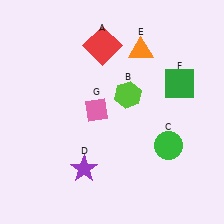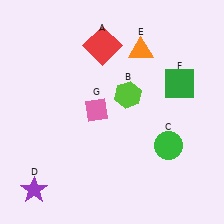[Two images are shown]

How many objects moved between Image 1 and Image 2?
1 object moved between the two images.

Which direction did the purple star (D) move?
The purple star (D) moved left.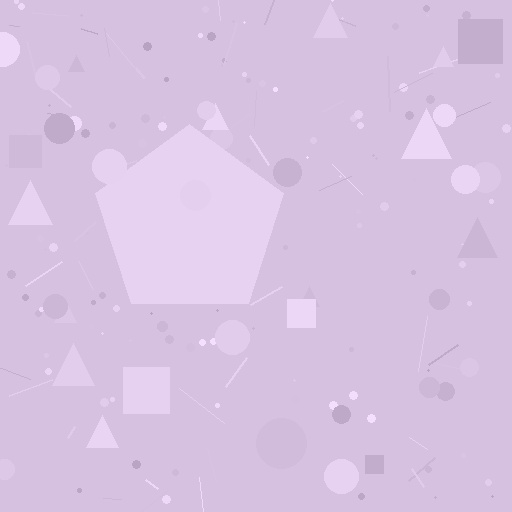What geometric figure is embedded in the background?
A pentagon is embedded in the background.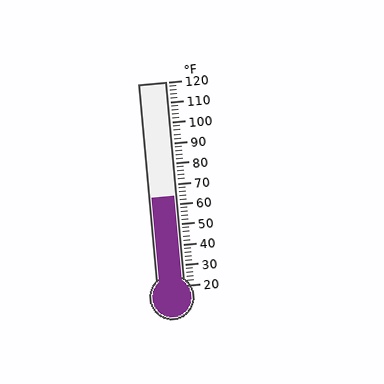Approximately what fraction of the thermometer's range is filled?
The thermometer is filled to approximately 45% of its range.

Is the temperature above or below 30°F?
The temperature is above 30°F.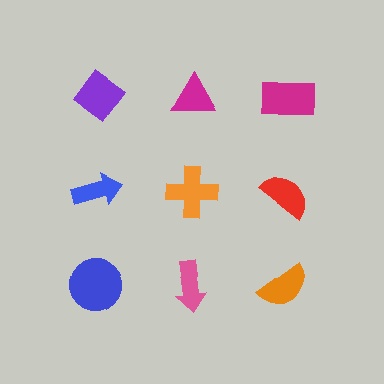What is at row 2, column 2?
An orange cross.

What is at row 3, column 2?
A pink arrow.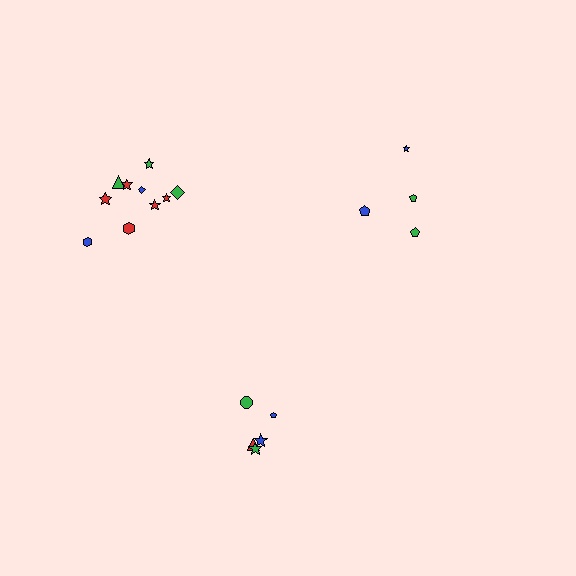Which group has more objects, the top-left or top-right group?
The top-left group.